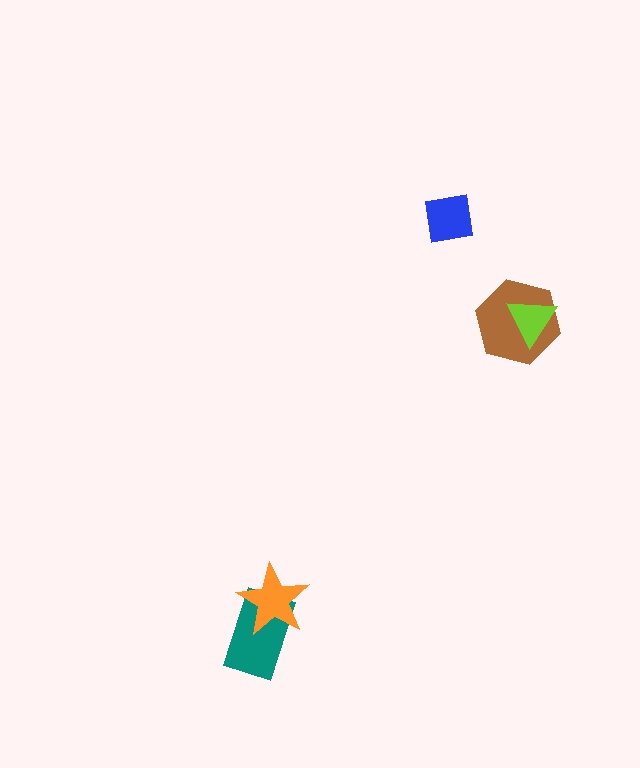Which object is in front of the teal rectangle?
The orange star is in front of the teal rectangle.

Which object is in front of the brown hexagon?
The lime triangle is in front of the brown hexagon.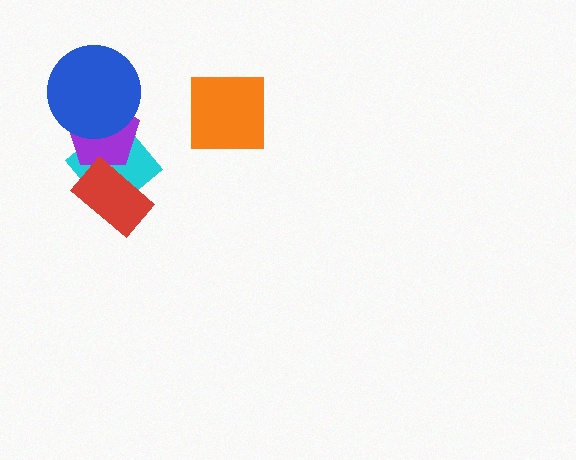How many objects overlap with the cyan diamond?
3 objects overlap with the cyan diamond.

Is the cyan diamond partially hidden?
Yes, it is partially covered by another shape.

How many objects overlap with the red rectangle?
2 objects overlap with the red rectangle.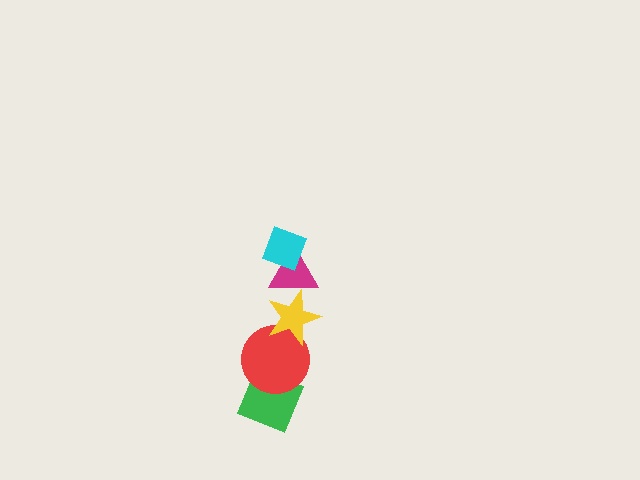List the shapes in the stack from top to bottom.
From top to bottom: the cyan diamond, the magenta triangle, the yellow star, the red circle, the green diamond.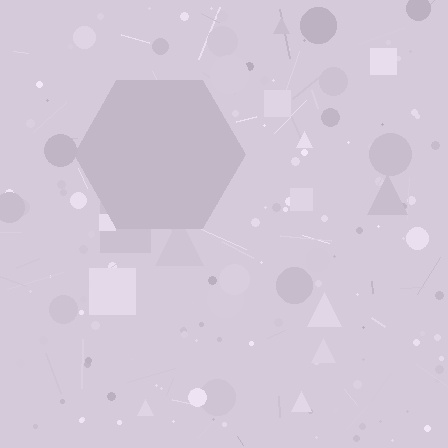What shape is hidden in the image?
A hexagon is hidden in the image.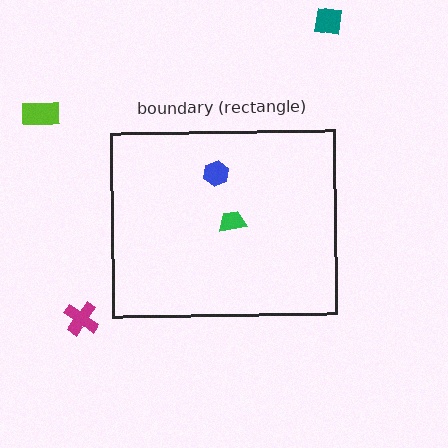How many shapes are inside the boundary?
2 inside, 3 outside.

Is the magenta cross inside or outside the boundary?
Outside.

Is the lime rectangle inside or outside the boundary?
Outside.